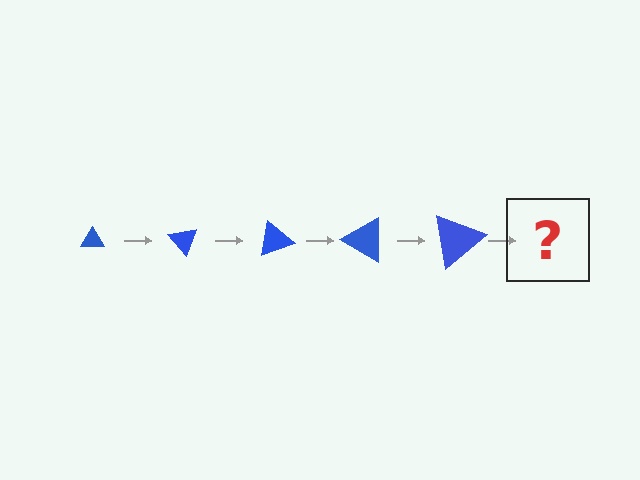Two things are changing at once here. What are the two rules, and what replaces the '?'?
The two rules are that the triangle grows larger each step and it rotates 50 degrees each step. The '?' should be a triangle, larger than the previous one and rotated 250 degrees from the start.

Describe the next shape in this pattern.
It should be a triangle, larger than the previous one and rotated 250 degrees from the start.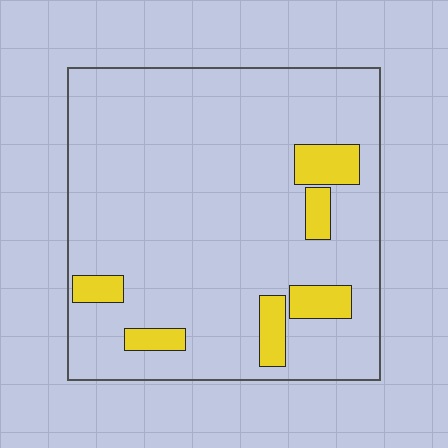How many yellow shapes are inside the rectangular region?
6.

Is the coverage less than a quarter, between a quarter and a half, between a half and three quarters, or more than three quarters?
Less than a quarter.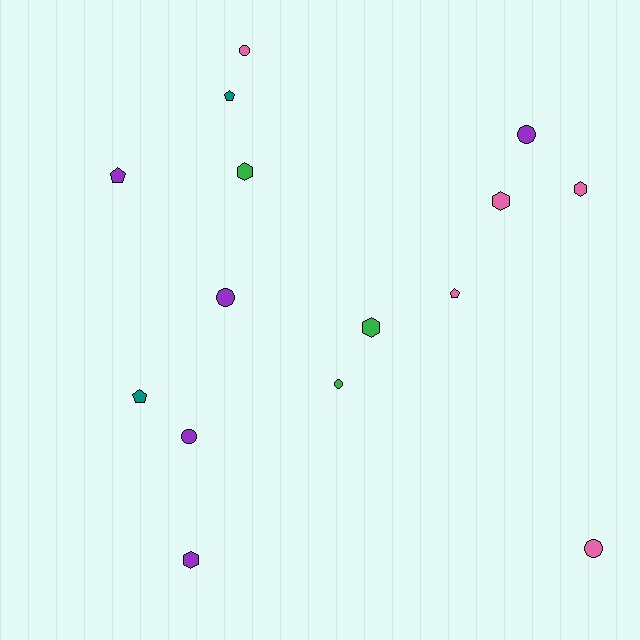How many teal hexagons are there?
There are no teal hexagons.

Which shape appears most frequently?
Circle, with 6 objects.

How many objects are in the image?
There are 15 objects.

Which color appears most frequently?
Pink, with 5 objects.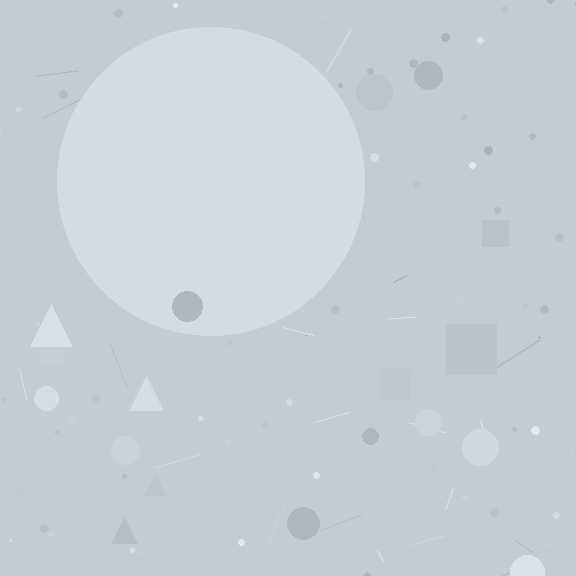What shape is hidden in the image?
A circle is hidden in the image.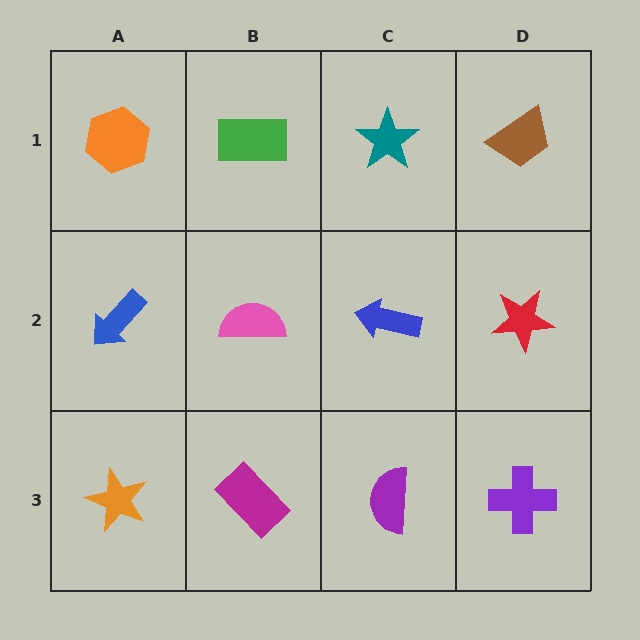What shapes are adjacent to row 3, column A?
A blue arrow (row 2, column A), a magenta rectangle (row 3, column B).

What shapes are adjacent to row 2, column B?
A green rectangle (row 1, column B), a magenta rectangle (row 3, column B), a blue arrow (row 2, column A), a blue arrow (row 2, column C).